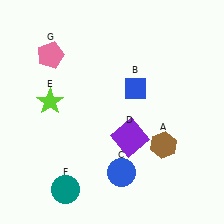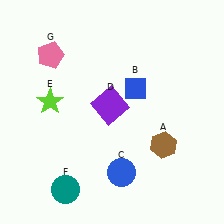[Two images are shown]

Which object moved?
The purple square (D) moved up.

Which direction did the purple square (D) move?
The purple square (D) moved up.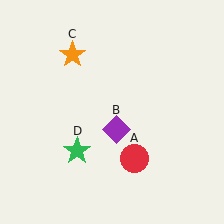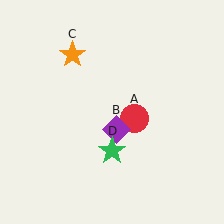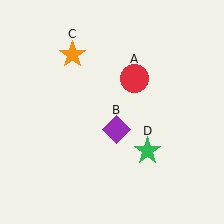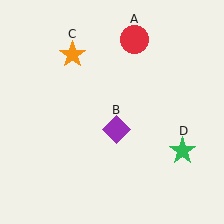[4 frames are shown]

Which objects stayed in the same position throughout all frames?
Purple diamond (object B) and orange star (object C) remained stationary.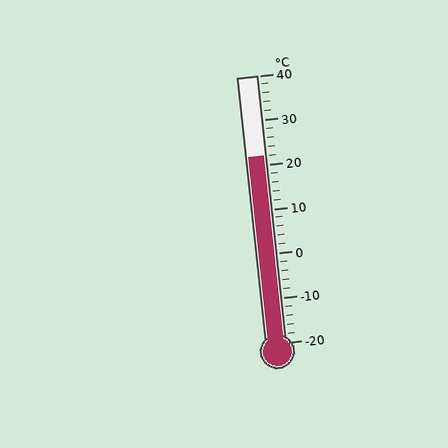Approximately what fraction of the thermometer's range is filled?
The thermometer is filled to approximately 70% of its range.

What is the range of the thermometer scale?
The thermometer scale ranges from -20°C to 40°C.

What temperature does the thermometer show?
The thermometer shows approximately 22°C.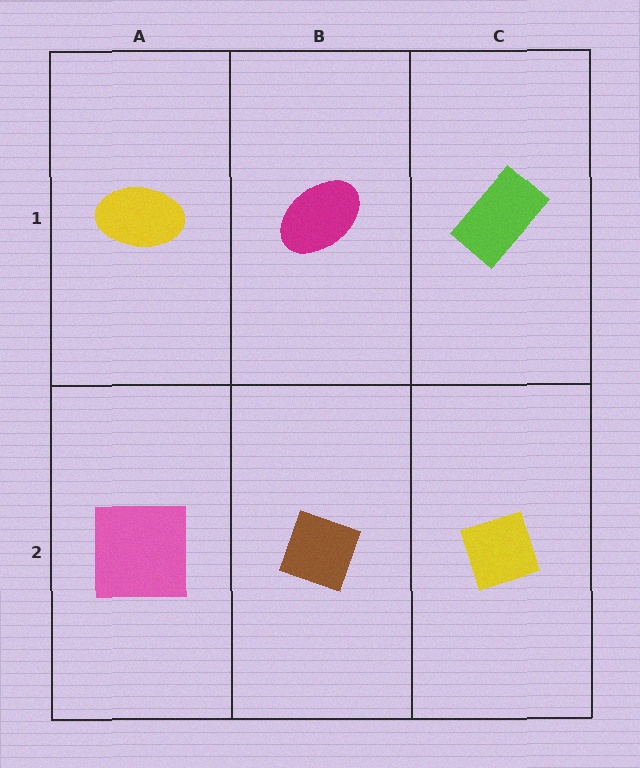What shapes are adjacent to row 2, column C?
A lime rectangle (row 1, column C), a brown diamond (row 2, column B).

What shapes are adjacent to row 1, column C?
A yellow diamond (row 2, column C), a magenta ellipse (row 1, column B).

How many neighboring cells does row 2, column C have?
2.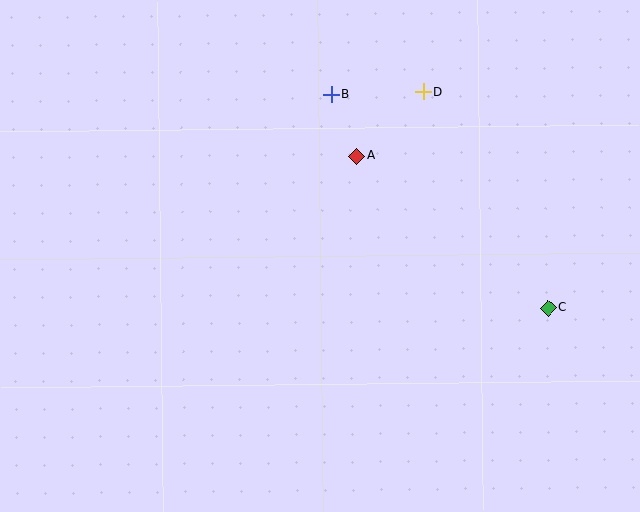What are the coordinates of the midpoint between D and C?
The midpoint between D and C is at (486, 200).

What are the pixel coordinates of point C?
Point C is at (548, 308).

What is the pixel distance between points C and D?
The distance between C and D is 249 pixels.